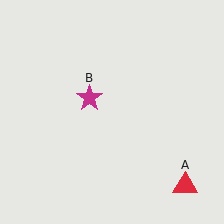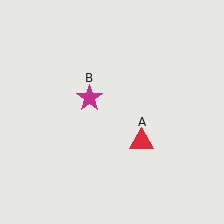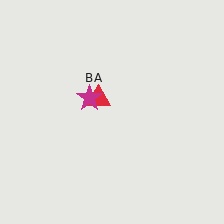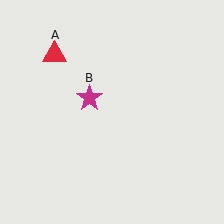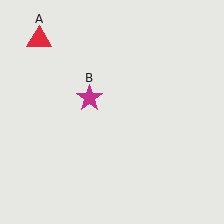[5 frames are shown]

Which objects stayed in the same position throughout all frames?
Magenta star (object B) remained stationary.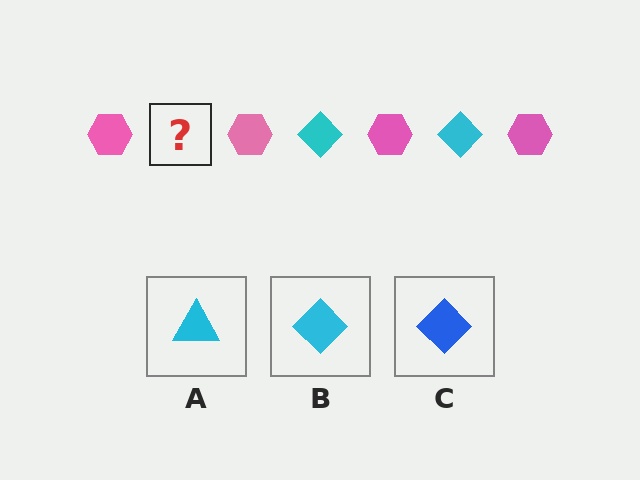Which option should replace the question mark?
Option B.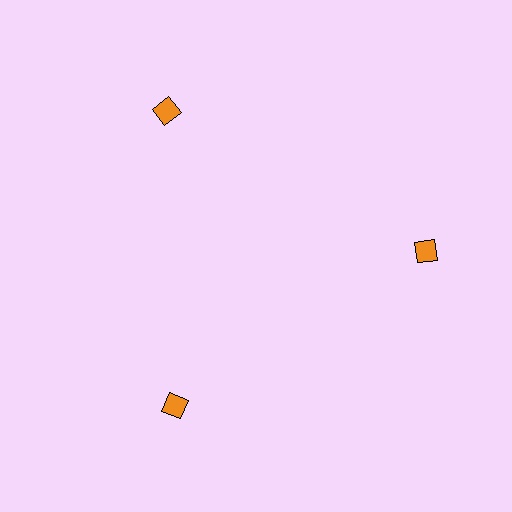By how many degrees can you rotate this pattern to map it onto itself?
The pattern maps onto itself every 120 degrees of rotation.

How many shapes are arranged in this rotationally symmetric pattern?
There are 3 shapes, arranged in 3 groups of 1.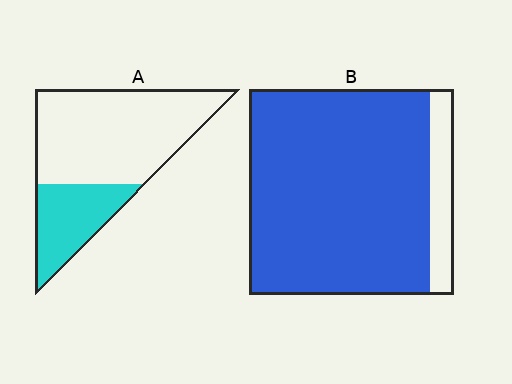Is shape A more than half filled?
No.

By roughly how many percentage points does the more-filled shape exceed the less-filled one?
By roughly 60 percentage points (B over A).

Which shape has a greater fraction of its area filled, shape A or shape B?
Shape B.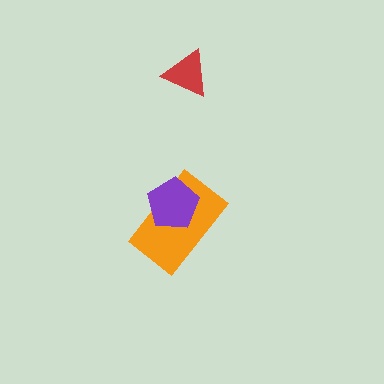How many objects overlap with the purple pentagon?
1 object overlaps with the purple pentagon.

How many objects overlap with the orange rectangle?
1 object overlaps with the orange rectangle.